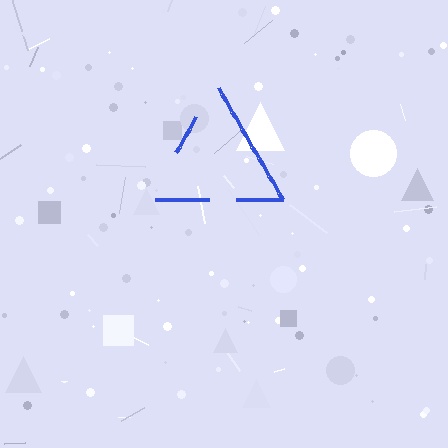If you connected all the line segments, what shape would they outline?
They would outline a triangle.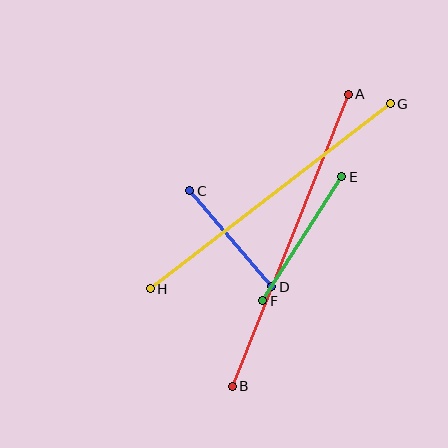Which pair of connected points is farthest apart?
Points A and B are farthest apart.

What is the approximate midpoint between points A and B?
The midpoint is at approximately (290, 240) pixels.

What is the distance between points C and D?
The distance is approximately 126 pixels.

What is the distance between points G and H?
The distance is approximately 303 pixels.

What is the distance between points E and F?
The distance is approximately 147 pixels.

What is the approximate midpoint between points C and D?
The midpoint is at approximately (231, 239) pixels.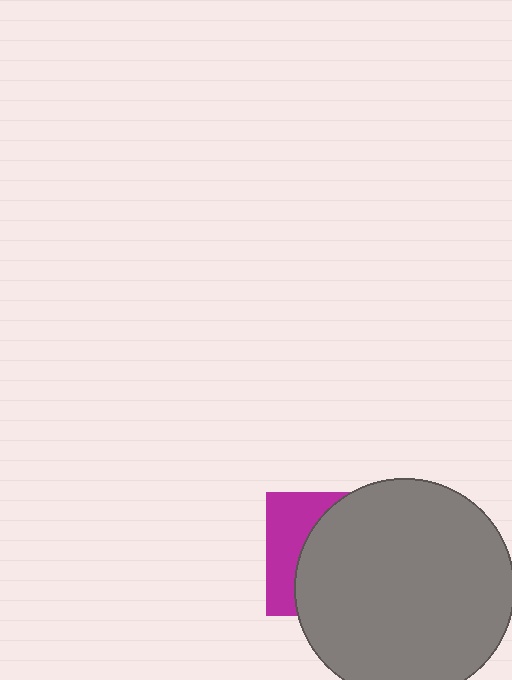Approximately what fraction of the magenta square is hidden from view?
Roughly 67% of the magenta square is hidden behind the gray circle.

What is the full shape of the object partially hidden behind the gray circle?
The partially hidden object is a magenta square.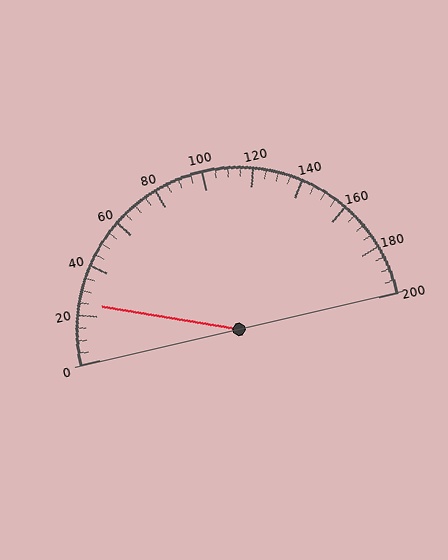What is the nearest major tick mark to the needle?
The nearest major tick mark is 20.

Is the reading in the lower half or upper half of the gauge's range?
The reading is in the lower half of the range (0 to 200).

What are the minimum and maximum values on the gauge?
The gauge ranges from 0 to 200.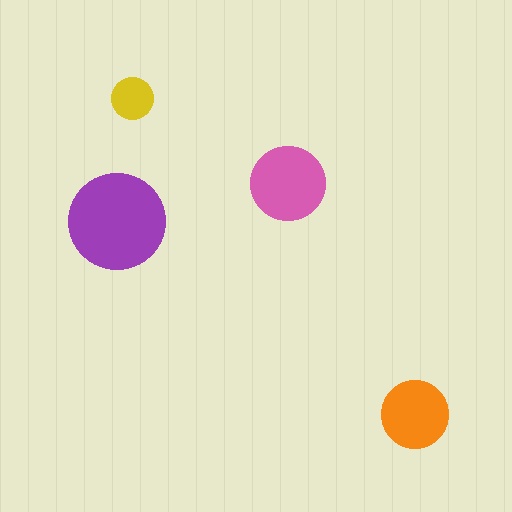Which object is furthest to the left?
The purple circle is leftmost.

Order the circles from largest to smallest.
the purple one, the pink one, the orange one, the yellow one.